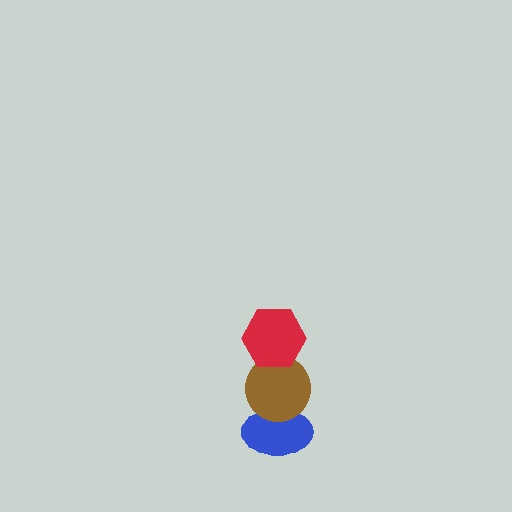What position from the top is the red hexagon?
The red hexagon is 1st from the top.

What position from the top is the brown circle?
The brown circle is 2nd from the top.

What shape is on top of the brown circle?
The red hexagon is on top of the brown circle.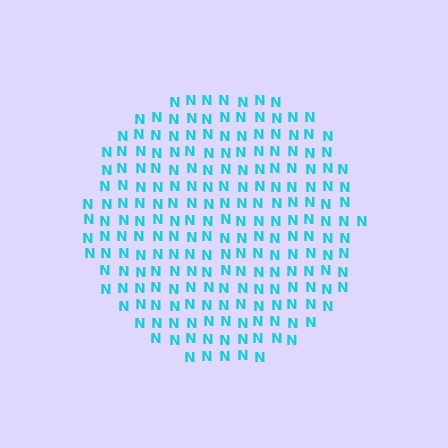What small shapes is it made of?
It is made of small letter N's.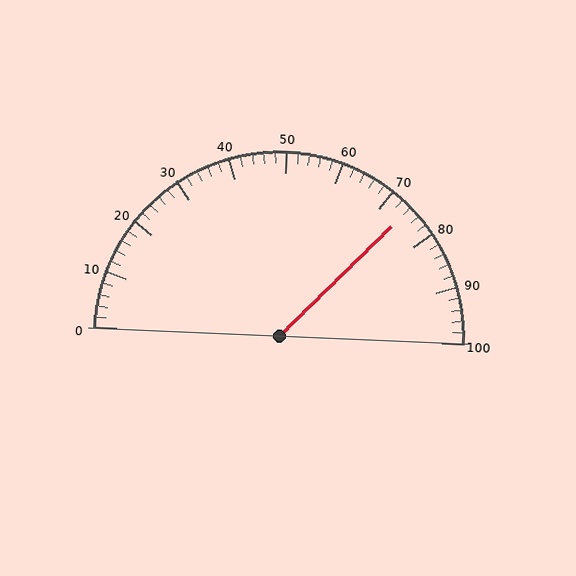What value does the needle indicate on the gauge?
The needle indicates approximately 74.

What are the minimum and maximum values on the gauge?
The gauge ranges from 0 to 100.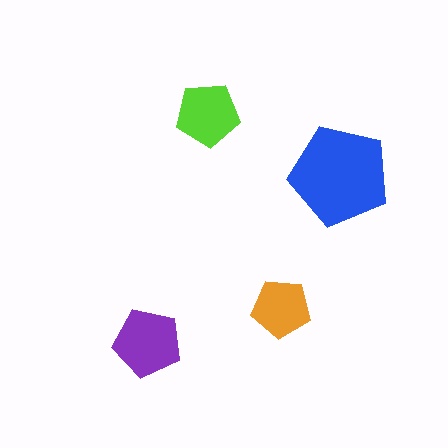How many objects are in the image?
There are 4 objects in the image.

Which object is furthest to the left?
The purple pentagon is leftmost.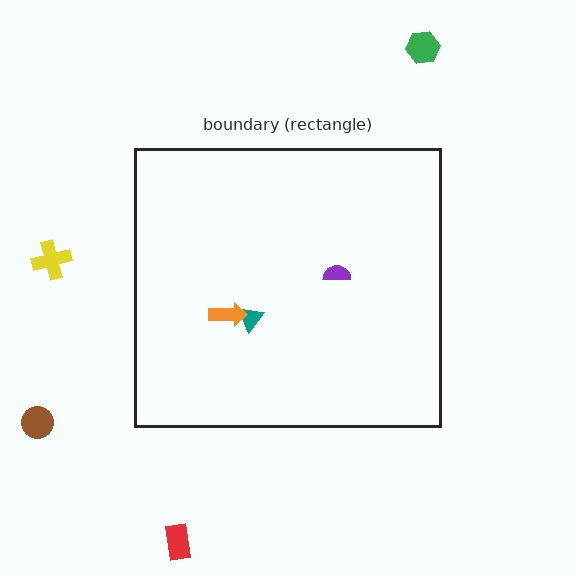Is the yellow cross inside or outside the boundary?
Outside.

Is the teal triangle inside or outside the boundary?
Inside.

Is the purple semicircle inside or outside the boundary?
Inside.